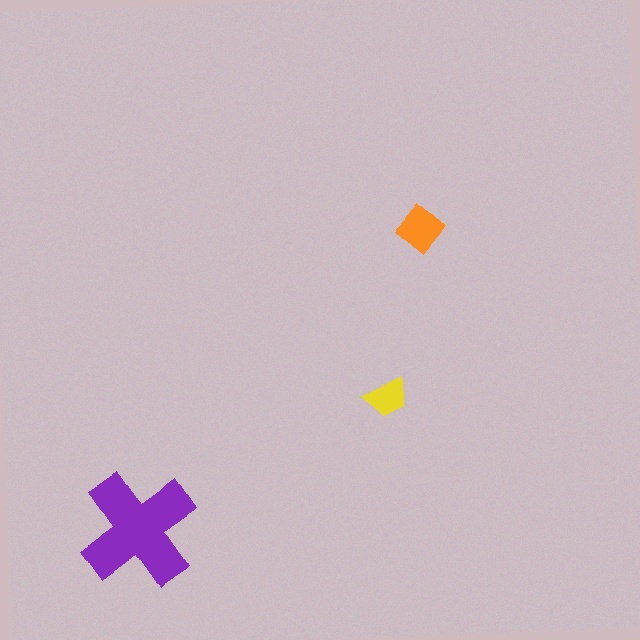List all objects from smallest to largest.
The yellow trapezoid, the orange diamond, the purple cross.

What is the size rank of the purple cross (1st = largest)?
1st.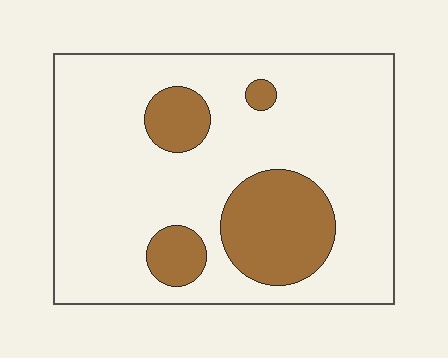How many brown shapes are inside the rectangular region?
4.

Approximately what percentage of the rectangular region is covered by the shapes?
Approximately 20%.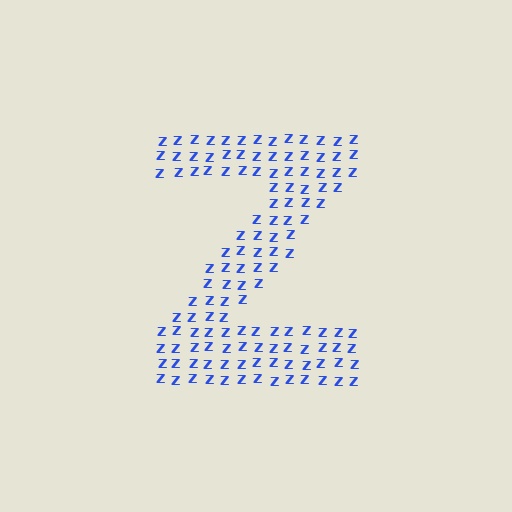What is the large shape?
The large shape is the letter Z.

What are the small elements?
The small elements are letter Z's.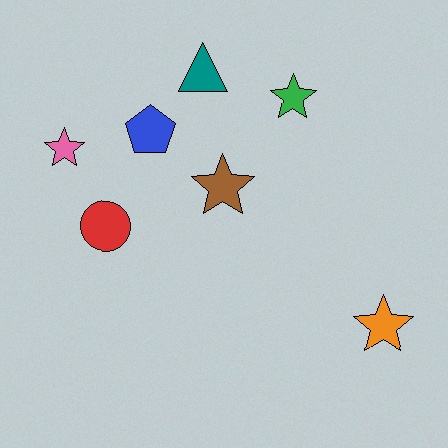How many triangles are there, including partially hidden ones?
There is 1 triangle.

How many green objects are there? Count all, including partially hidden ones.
There is 1 green object.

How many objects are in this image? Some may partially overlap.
There are 7 objects.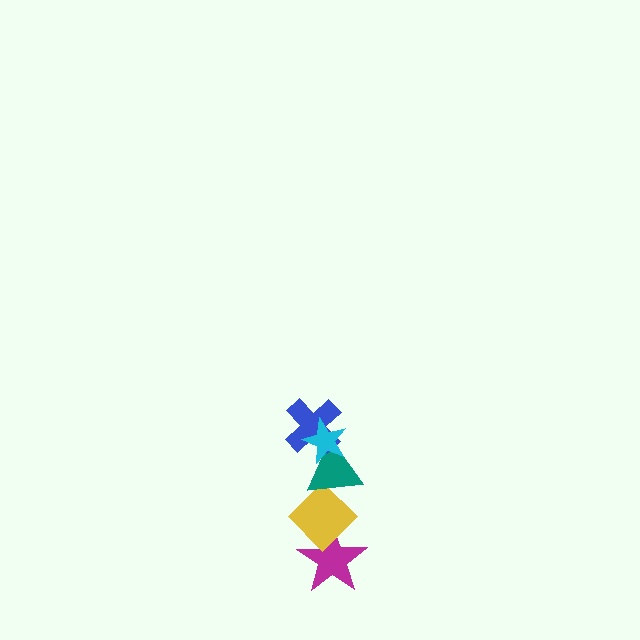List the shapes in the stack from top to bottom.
From top to bottom: the cyan star, the blue cross, the teal triangle, the yellow diamond, the magenta star.